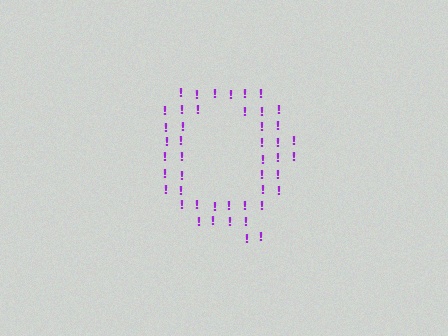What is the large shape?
The large shape is the letter Q.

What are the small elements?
The small elements are exclamation marks.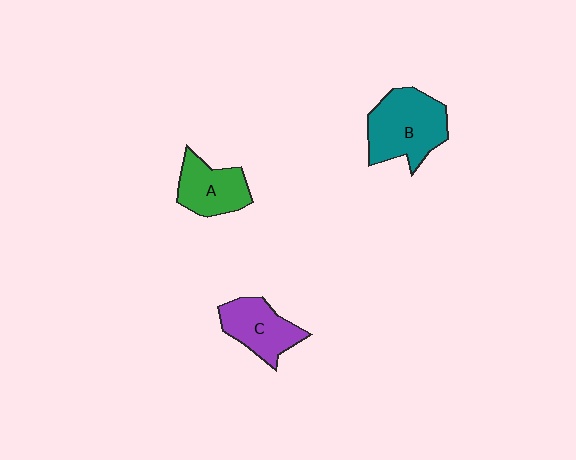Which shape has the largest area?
Shape B (teal).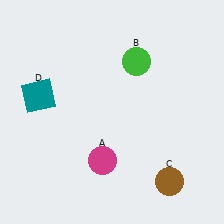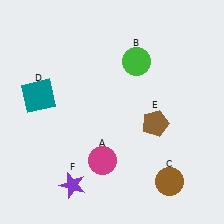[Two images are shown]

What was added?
A brown pentagon (E), a purple star (F) were added in Image 2.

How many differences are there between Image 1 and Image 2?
There are 2 differences between the two images.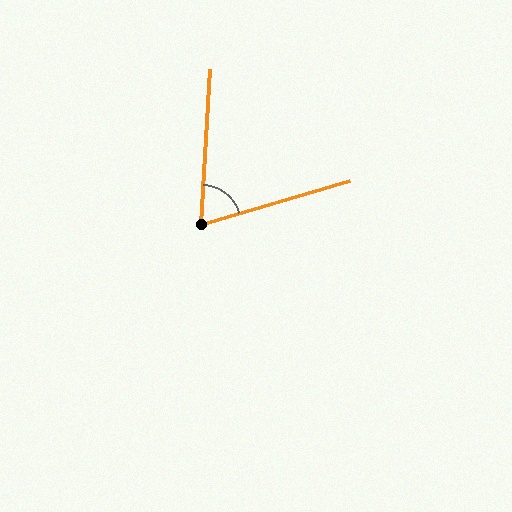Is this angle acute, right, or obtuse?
It is acute.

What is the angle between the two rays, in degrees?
Approximately 70 degrees.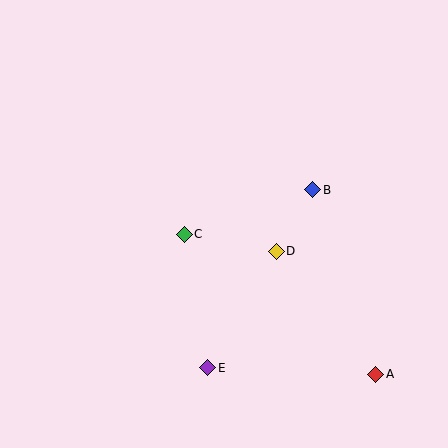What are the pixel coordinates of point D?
Point D is at (276, 251).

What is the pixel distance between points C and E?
The distance between C and E is 135 pixels.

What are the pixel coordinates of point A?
Point A is at (376, 374).